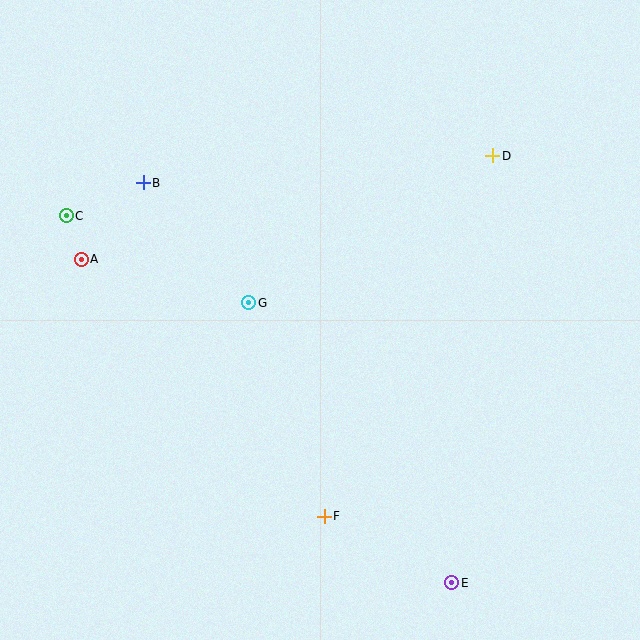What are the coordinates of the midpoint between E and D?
The midpoint between E and D is at (472, 369).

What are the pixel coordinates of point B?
Point B is at (143, 183).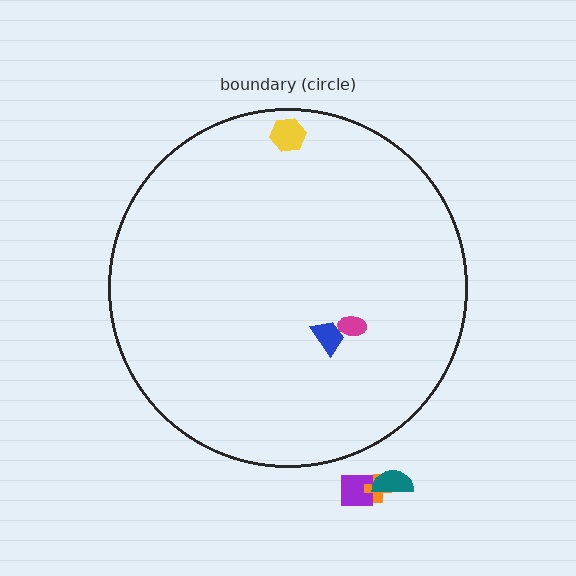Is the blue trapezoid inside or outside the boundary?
Inside.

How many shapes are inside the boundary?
3 inside, 3 outside.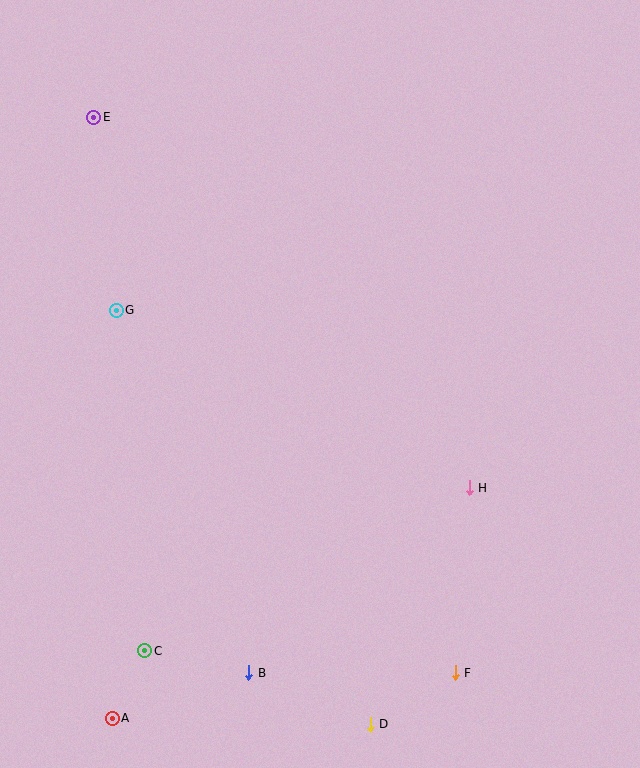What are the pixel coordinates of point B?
Point B is at (249, 673).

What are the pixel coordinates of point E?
Point E is at (93, 118).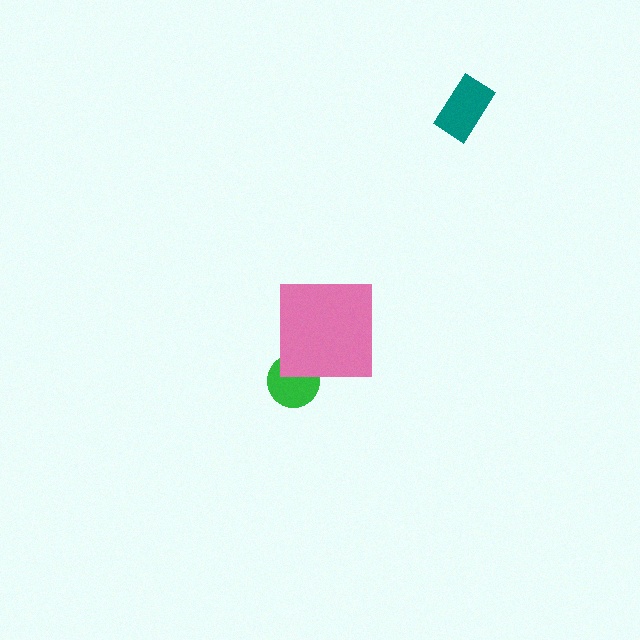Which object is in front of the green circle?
The pink square is in front of the green circle.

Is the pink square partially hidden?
No, no other shape covers it.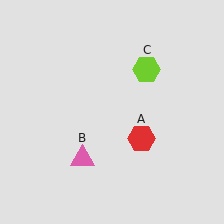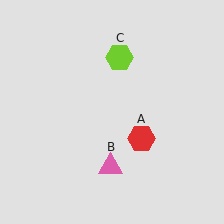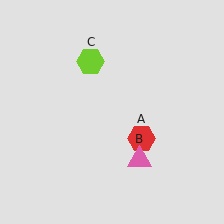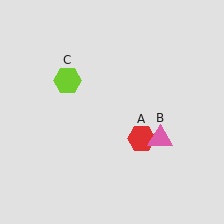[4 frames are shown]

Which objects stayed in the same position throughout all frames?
Red hexagon (object A) remained stationary.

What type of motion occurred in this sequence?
The pink triangle (object B), lime hexagon (object C) rotated counterclockwise around the center of the scene.